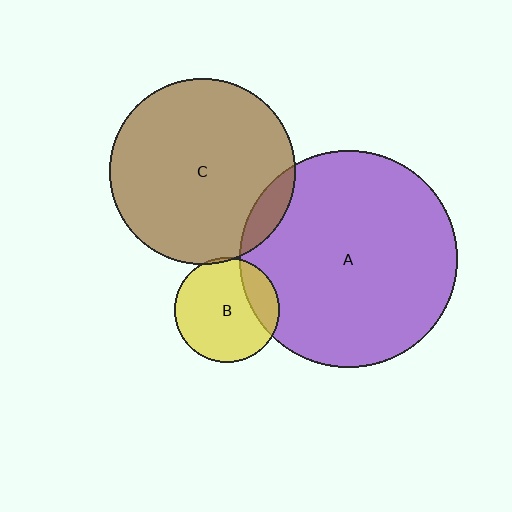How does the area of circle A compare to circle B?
Approximately 4.4 times.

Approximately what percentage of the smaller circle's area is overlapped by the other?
Approximately 10%.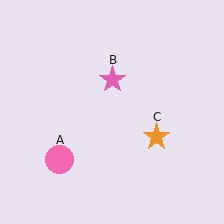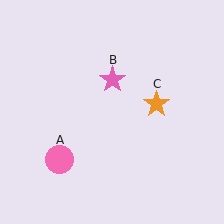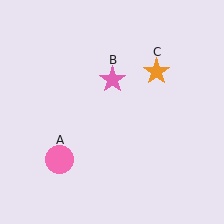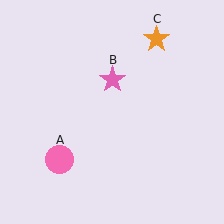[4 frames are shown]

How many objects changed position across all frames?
1 object changed position: orange star (object C).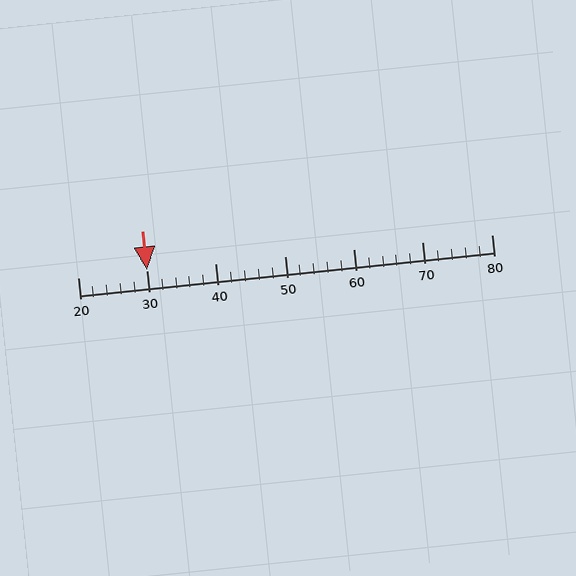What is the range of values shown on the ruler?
The ruler shows values from 20 to 80.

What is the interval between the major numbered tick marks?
The major tick marks are spaced 10 units apart.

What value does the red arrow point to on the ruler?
The red arrow points to approximately 30.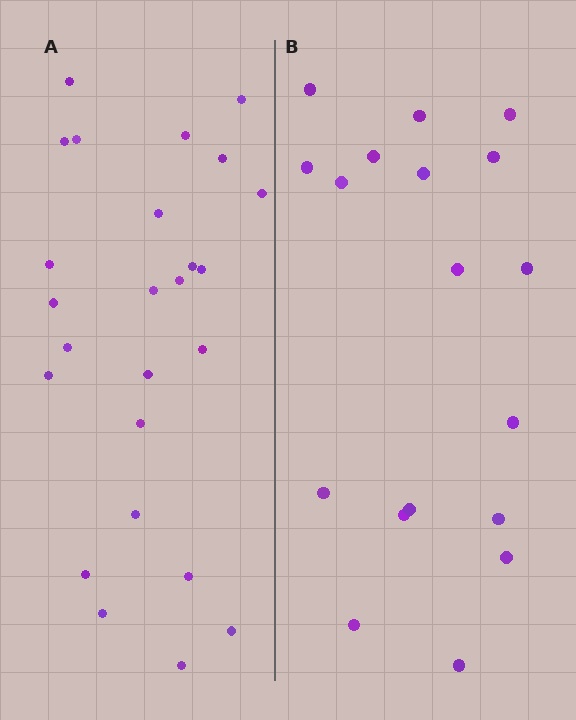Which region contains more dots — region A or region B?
Region A (the left region) has more dots.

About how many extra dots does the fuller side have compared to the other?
Region A has roughly 8 or so more dots than region B.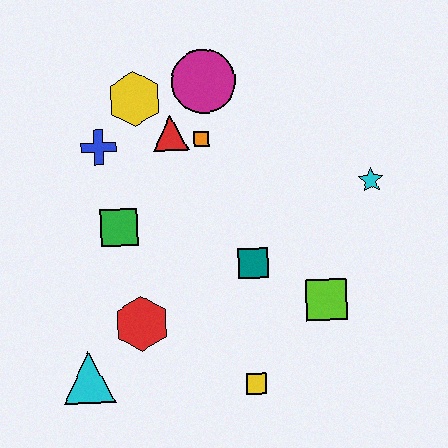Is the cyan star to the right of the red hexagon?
Yes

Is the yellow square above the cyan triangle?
No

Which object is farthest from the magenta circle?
The cyan triangle is farthest from the magenta circle.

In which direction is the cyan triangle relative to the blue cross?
The cyan triangle is below the blue cross.